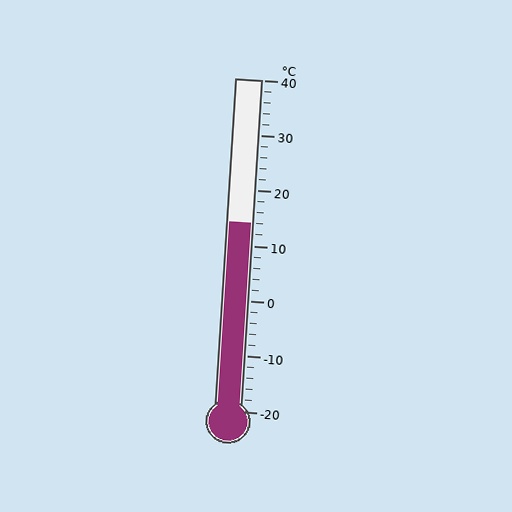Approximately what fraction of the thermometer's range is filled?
The thermometer is filled to approximately 55% of its range.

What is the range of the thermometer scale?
The thermometer scale ranges from -20°C to 40°C.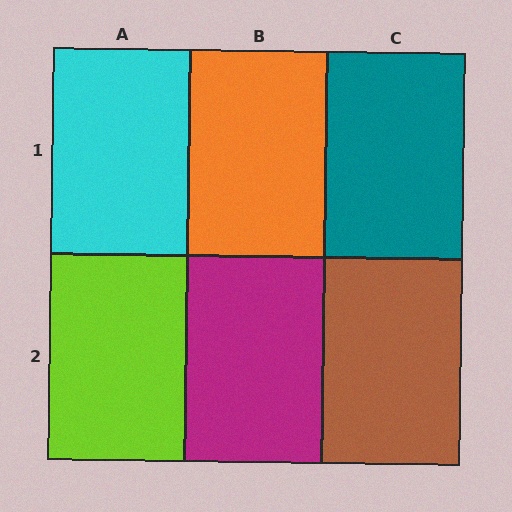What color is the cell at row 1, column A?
Cyan.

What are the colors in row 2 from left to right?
Lime, magenta, brown.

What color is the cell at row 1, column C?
Teal.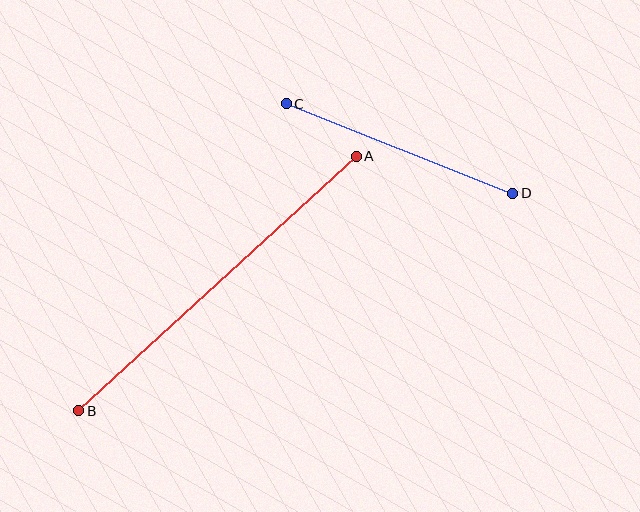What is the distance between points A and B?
The distance is approximately 377 pixels.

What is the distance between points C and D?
The distance is approximately 244 pixels.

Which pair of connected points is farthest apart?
Points A and B are farthest apart.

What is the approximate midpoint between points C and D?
The midpoint is at approximately (399, 149) pixels.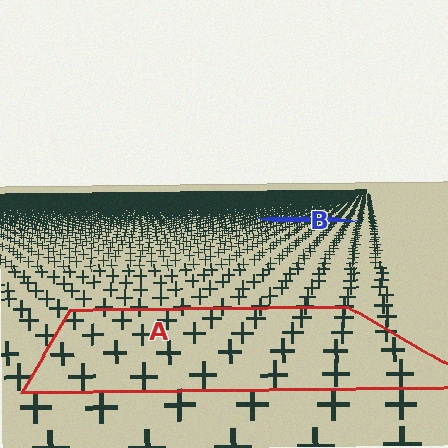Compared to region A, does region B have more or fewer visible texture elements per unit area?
Region B has more texture elements per unit area — they are packed more densely because it is farther away.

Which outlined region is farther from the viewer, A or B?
Region B is farther from the viewer — the texture elements inside it appear smaller and more densely packed.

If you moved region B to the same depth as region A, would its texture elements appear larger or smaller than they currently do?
They would appear larger. At a closer depth, the same texture elements are projected at a bigger on-screen size.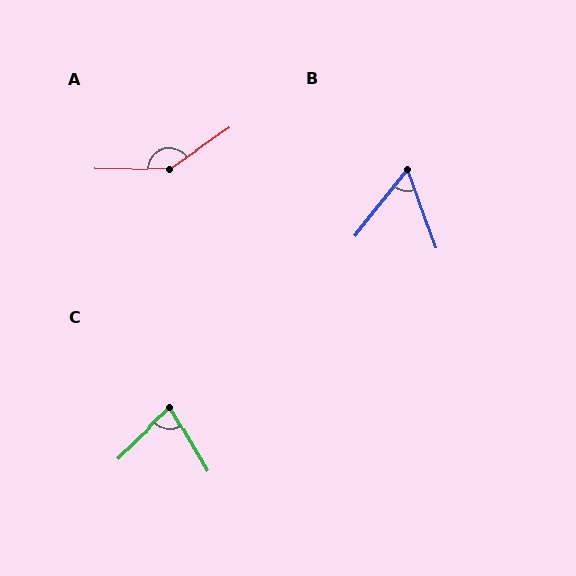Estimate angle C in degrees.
Approximately 77 degrees.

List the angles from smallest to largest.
B (58°), C (77°), A (145°).